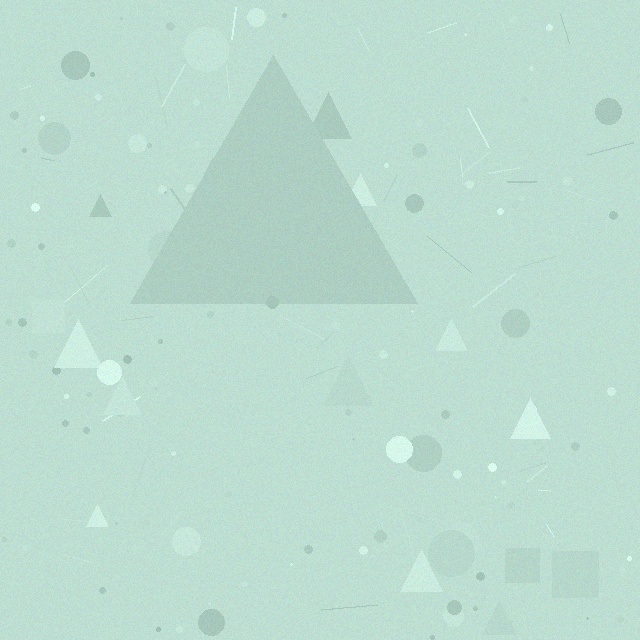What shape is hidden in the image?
A triangle is hidden in the image.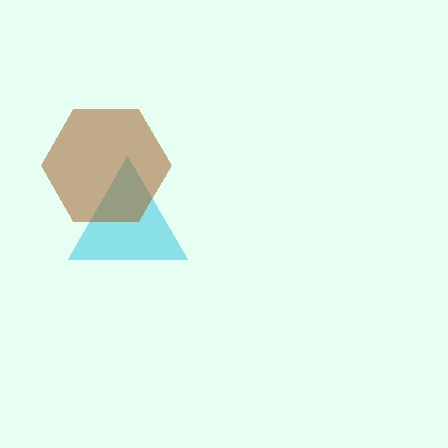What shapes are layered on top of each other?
The layered shapes are: a cyan triangle, a brown hexagon.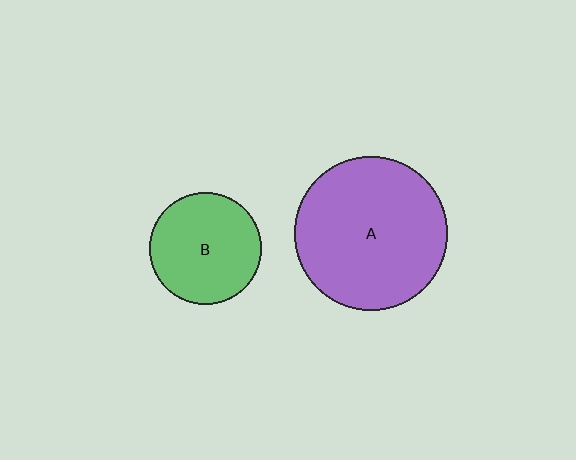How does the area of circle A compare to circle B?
Approximately 1.9 times.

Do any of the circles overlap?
No, none of the circles overlap.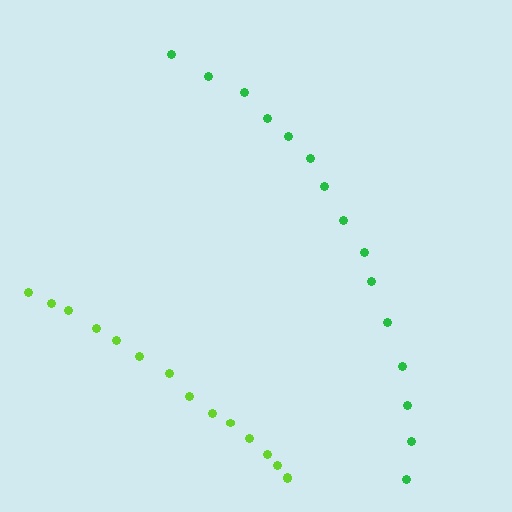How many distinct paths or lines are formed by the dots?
There are 2 distinct paths.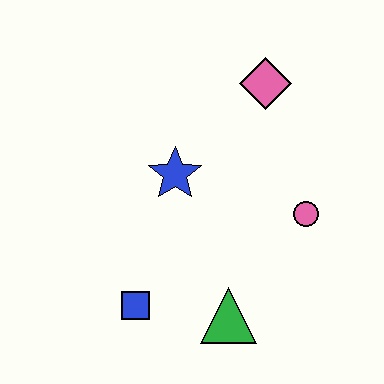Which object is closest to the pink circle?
The green triangle is closest to the pink circle.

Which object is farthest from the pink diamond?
The blue square is farthest from the pink diamond.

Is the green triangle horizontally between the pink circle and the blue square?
Yes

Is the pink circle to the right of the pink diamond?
Yes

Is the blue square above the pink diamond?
No